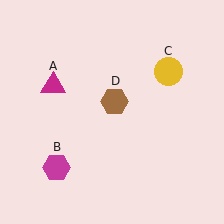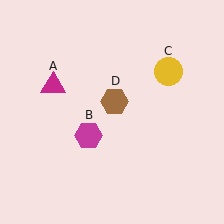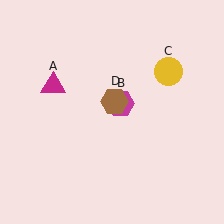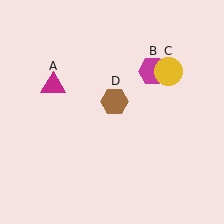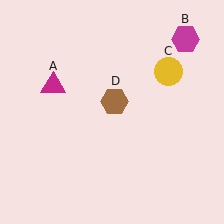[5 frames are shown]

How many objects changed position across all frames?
1 object changed position: magenta hexagon (object B).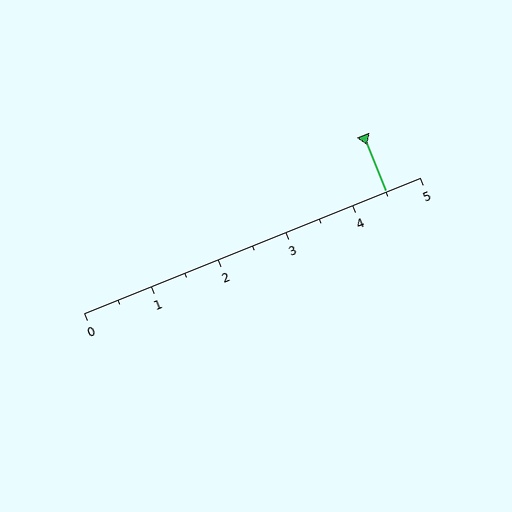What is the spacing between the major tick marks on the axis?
The major ticks are spaced 1 apart.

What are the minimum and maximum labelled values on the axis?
The axis runs from 0 to 5.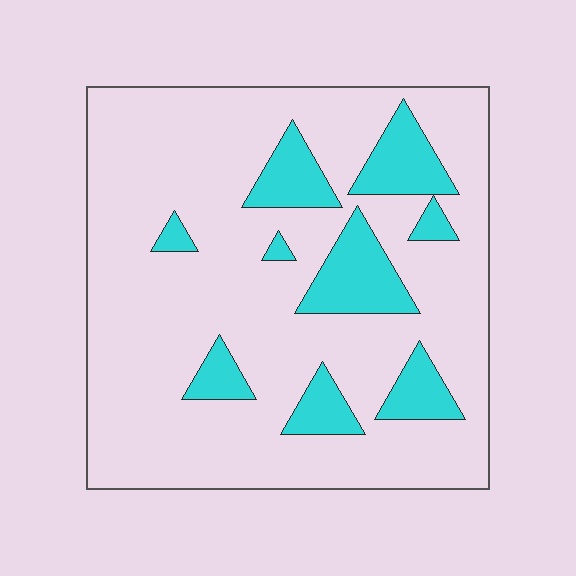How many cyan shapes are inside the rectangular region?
9.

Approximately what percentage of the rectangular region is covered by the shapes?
Approximately 20%.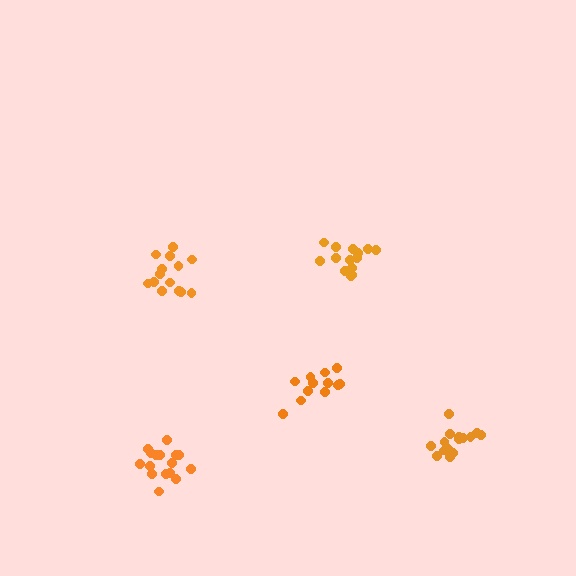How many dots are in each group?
Group 1: 16 dots, Group 2: 14 dots, Group 3: 12 dots, Group 4: 17 dots, Group 5: 14 dots (73 total).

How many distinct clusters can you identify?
There are 5 distinct clusters.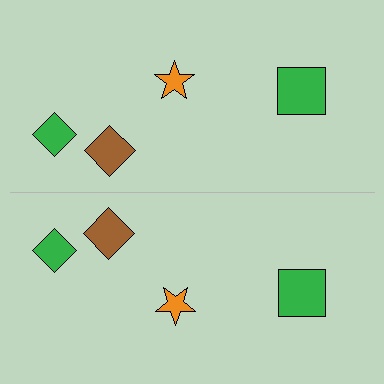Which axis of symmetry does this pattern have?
The pattern has a horizontal axis of symmetry running through the center of the image.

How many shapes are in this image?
There are 8 shapes in this image.